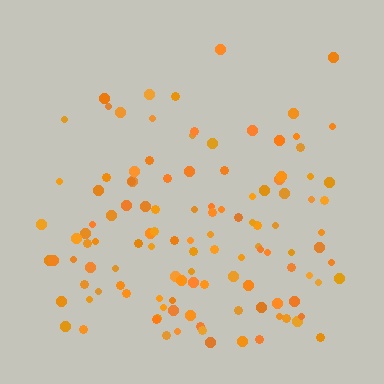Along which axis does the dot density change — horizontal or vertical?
Vertical.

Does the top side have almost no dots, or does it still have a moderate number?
Still a moderate number, just noticeably fewer than the bottom.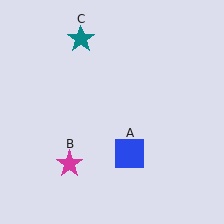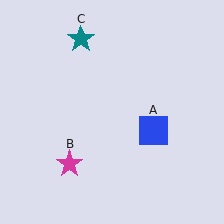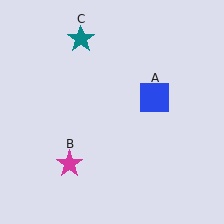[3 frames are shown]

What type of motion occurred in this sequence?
The blue square (object A) rotated counterclockwise around the center of the scene.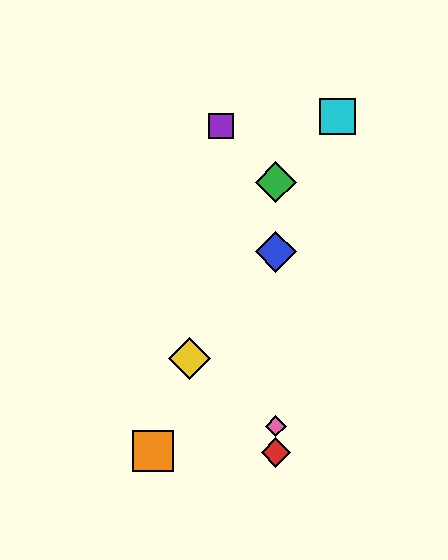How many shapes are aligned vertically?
4 shapes (the red diamond, the blue diamond, the green diamond, the pink diamond) are aligned vertically.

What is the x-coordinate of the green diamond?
The green diamond is at x≈276.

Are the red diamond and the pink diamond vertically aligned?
Yes, both are at x≈276.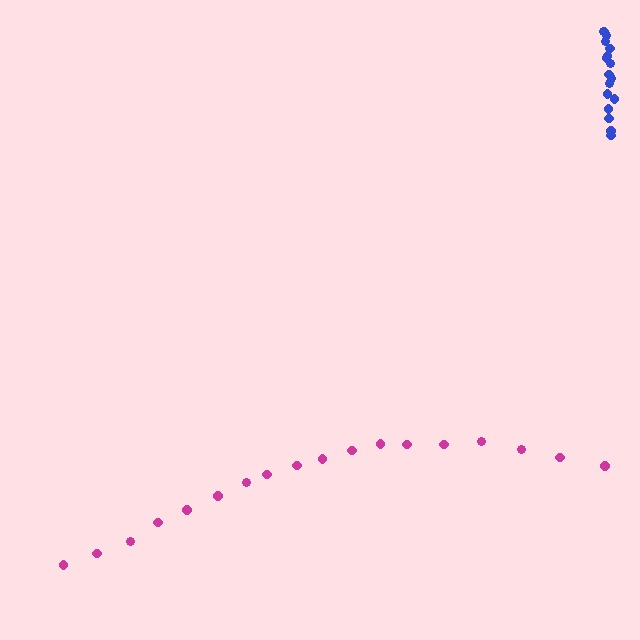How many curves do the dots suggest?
There are 2 distinct paths.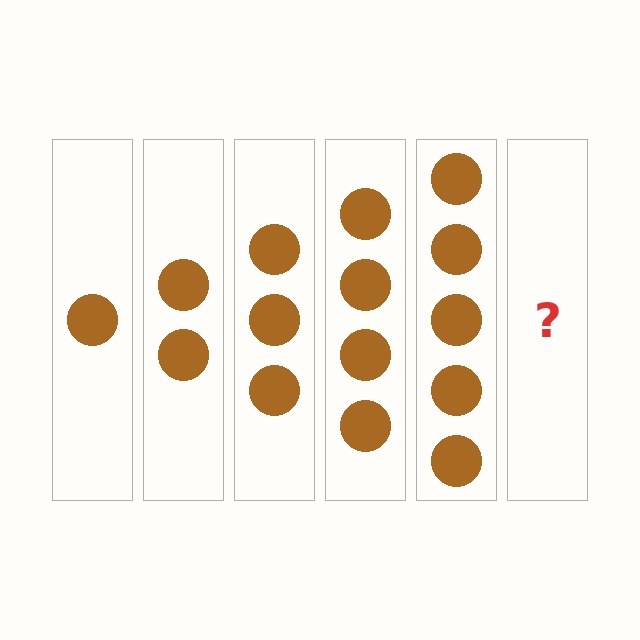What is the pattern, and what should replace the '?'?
The pattern is that each step adds one more circle. The '?' should be 6 circles.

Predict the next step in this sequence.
The next step is 6 circles.